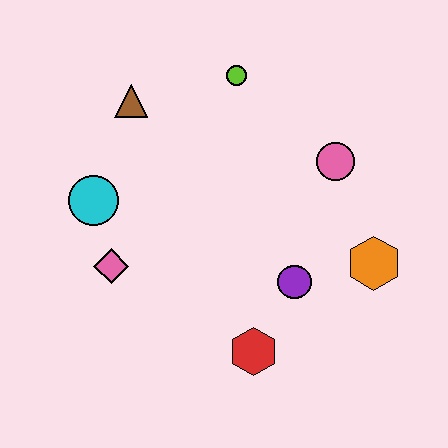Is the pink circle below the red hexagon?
No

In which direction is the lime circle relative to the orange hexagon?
The lime circle is above the orange hexagon.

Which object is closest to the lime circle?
The brown triangle is closest to the lime circle.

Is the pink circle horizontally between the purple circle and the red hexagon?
No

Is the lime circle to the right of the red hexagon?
No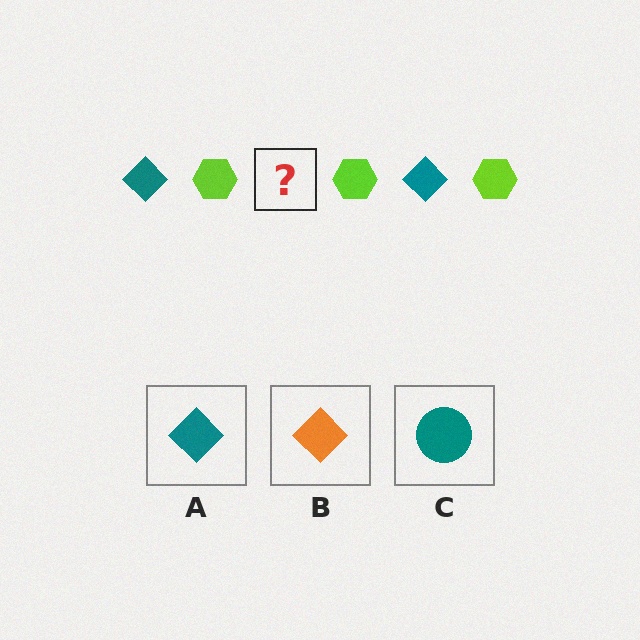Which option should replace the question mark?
Option A.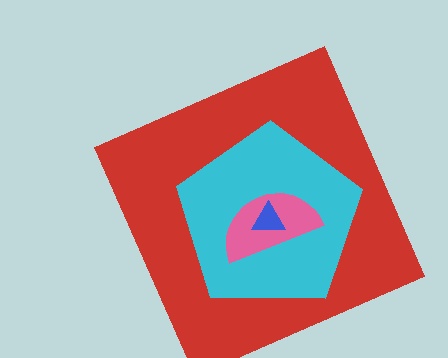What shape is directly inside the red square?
The cyan pentagon.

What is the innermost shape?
The blue triangle.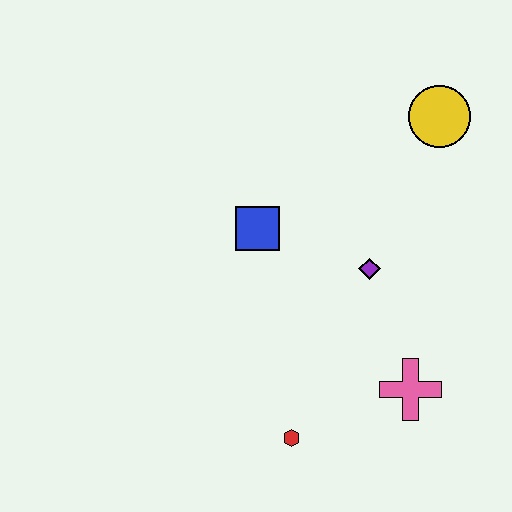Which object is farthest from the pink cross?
The yellow circle is farthest from the pink cross.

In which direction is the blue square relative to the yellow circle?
The blue square is to the left of the yellow circle.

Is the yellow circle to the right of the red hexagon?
Yes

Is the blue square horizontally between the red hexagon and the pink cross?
No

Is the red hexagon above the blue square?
No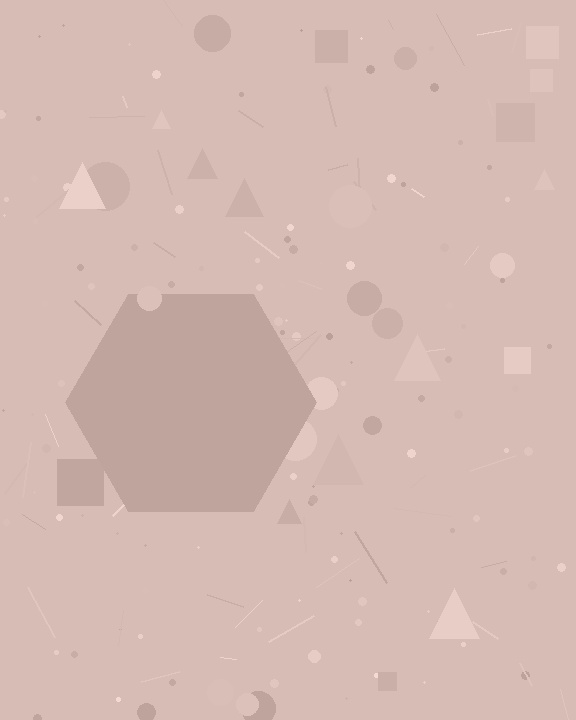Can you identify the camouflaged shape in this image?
The camouflaged shape is a hexagon.